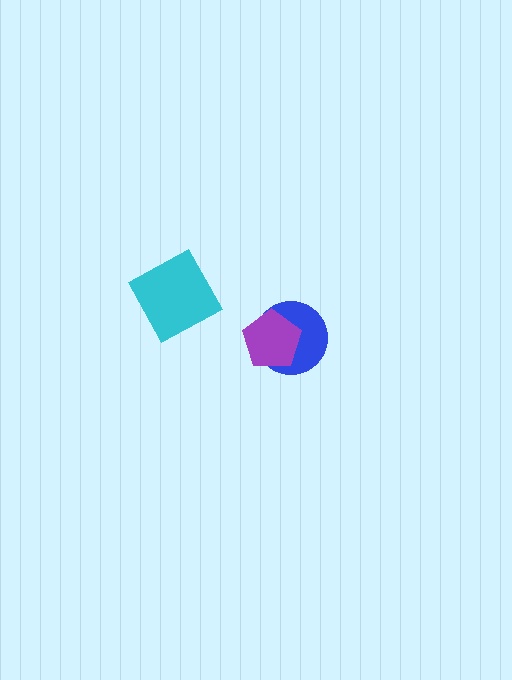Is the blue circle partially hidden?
Yes, it is partially covered by another shape.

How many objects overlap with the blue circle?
1 object overlaps with the blue circle.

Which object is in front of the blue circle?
The purple pentagon is in front of the blue circle.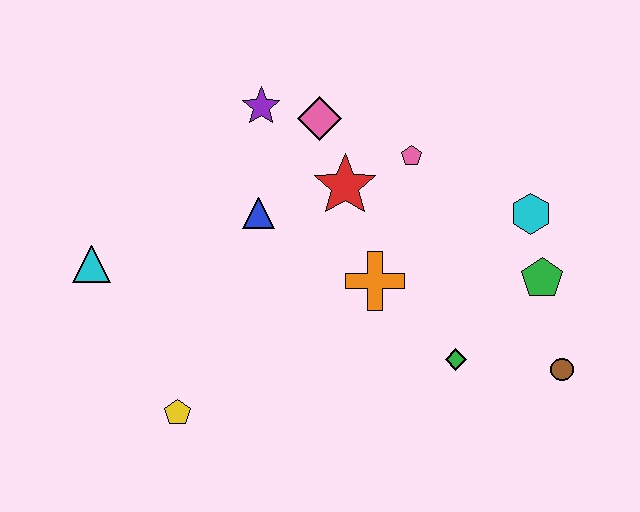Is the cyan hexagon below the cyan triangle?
No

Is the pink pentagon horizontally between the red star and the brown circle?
Yes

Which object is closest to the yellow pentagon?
The cyan triangle is closest to the yellow pentagon.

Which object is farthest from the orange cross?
The cyan triangle is farthest from the orange cross.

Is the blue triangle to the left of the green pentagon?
Yes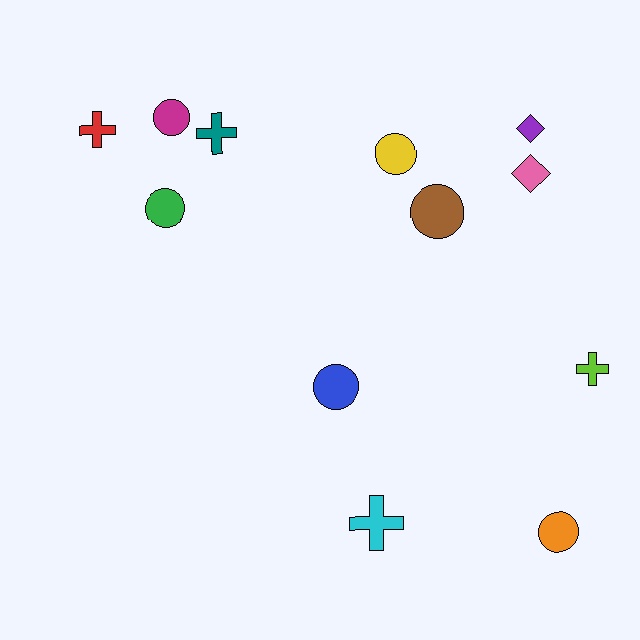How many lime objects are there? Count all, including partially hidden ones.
There is 1 lime object.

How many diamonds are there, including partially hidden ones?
There are 2 diamonds.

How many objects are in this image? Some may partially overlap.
There are 12 objects.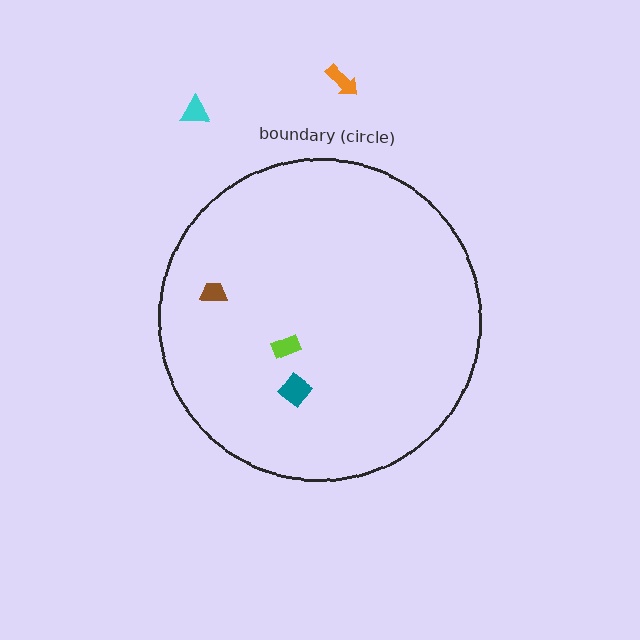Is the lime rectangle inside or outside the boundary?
Inside.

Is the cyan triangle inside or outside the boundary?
Outside.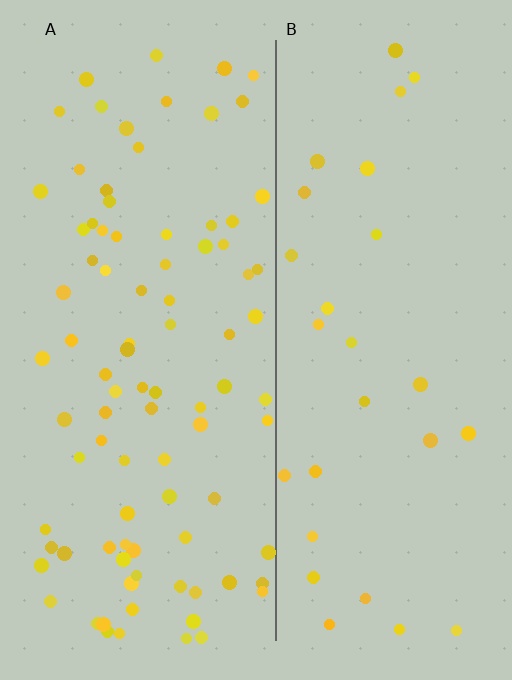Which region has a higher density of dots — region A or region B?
A (the left).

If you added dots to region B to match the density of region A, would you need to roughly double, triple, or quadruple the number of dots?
Approximately triple.